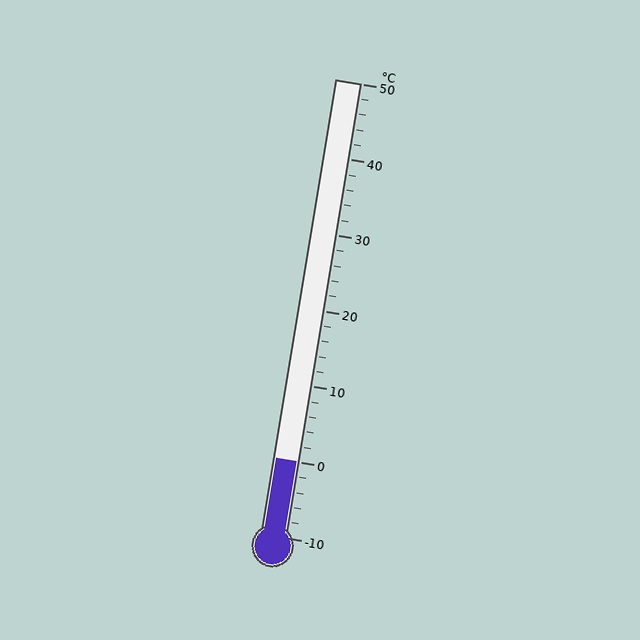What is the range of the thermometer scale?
The thermometer scale ranges from -10°C to 50°C.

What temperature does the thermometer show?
The thermometer shows approximately 0°C.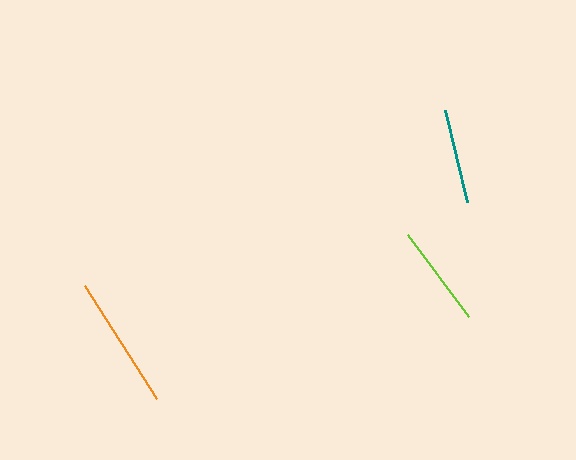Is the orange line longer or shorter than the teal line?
The orange line is longer than the teal line.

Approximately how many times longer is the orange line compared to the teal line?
The orange line is approximately 1.4 times the length of the teal line.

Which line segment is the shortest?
The teal line is the shortest at approximately 95 pixels.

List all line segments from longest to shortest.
From longest to shortest: orange, lime, teal.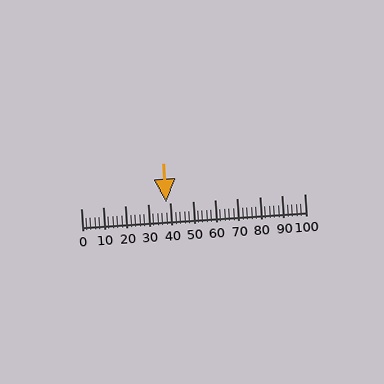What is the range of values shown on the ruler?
The ruler shows values from 0 to 100.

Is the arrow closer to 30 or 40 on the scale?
The arrow is closer to 40.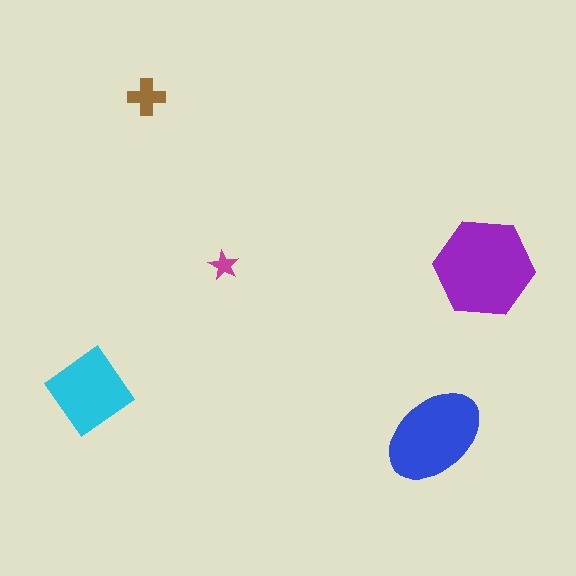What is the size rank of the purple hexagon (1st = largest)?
1st.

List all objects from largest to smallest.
The purple hexagon, the blue ellipse, the cyan diamond, the brown cross, the magenta star.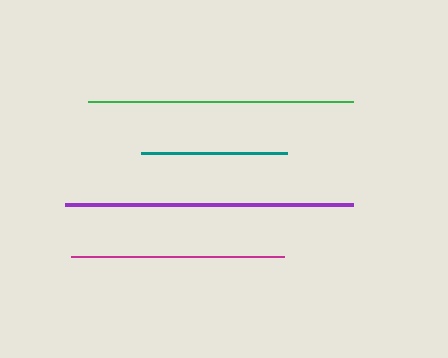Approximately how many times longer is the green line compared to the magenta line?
The green line is approximately 1.2 times the length of the magenta line.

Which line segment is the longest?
The purple line is the longest at approximately 288 pixels.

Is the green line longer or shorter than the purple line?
The purple line is longer than the green line.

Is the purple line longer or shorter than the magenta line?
The purple line is longer than the magenta line.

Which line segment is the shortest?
The teal line is the shortest at approximately 146 pixels.